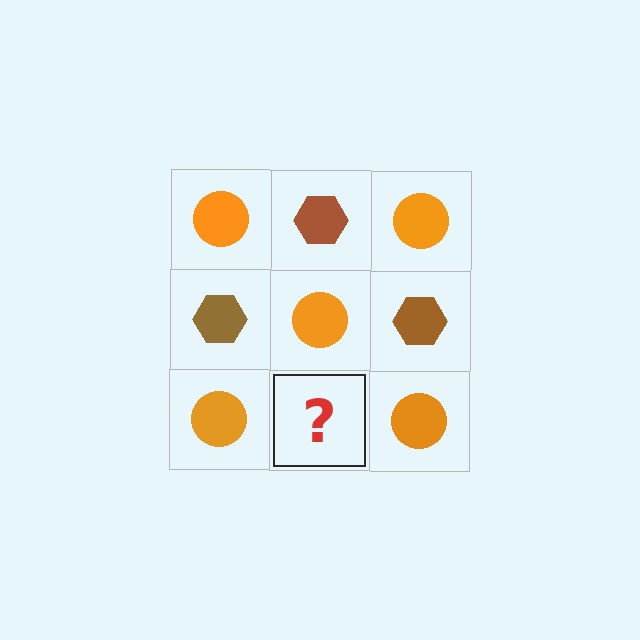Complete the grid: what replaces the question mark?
The question mark should be replaced with a brown hexagon.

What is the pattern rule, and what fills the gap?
The rule is that it alternates orange circle and brown hexagon in a checkerboard pattern. The gap should be filled with a brown hexagon.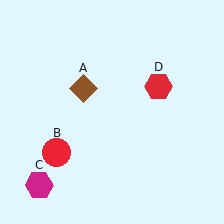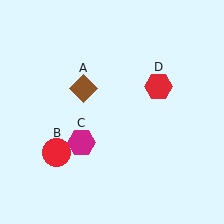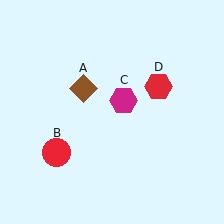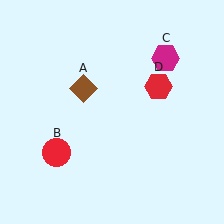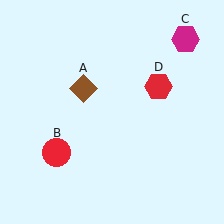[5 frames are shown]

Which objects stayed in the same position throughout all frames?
Brown diamond (object A) and red circle (object B) and red hexagon (object D) remained stationary.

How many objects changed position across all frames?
1 object changed position: magenta hexagon (object C).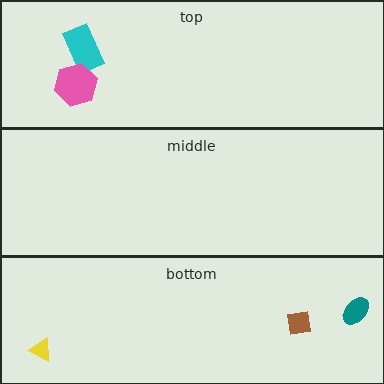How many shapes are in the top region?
2.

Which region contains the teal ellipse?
The bottom region.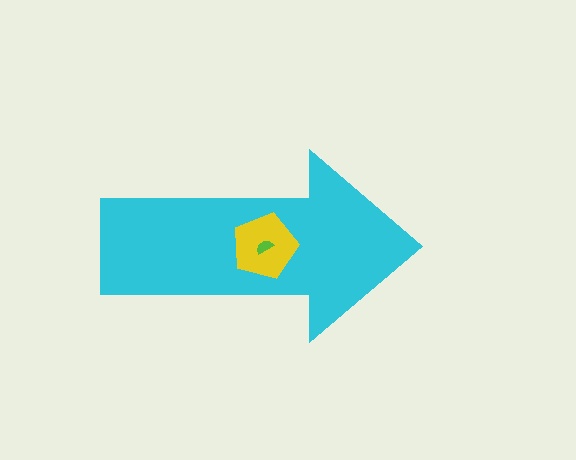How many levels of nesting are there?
3.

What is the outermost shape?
The cyan arrow.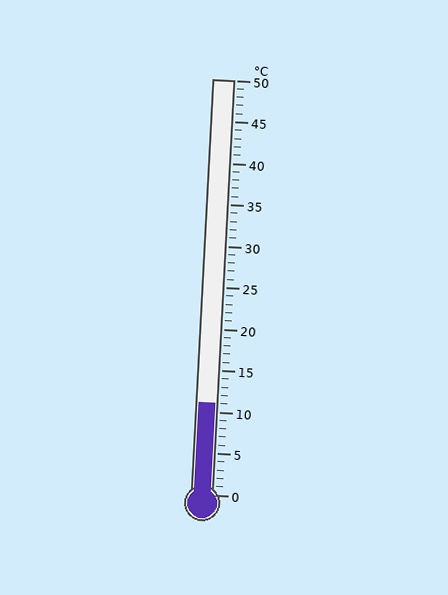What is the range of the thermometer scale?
The thermometer scale ranges from 0°C to 50°C.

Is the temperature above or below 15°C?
The temperature is below 15°C.